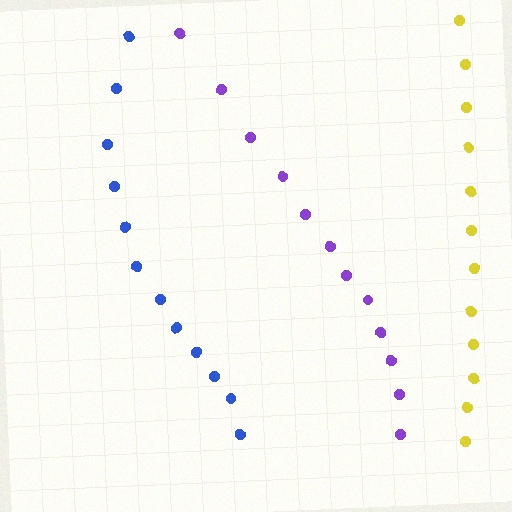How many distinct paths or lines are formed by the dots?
There are 3 distinct paths.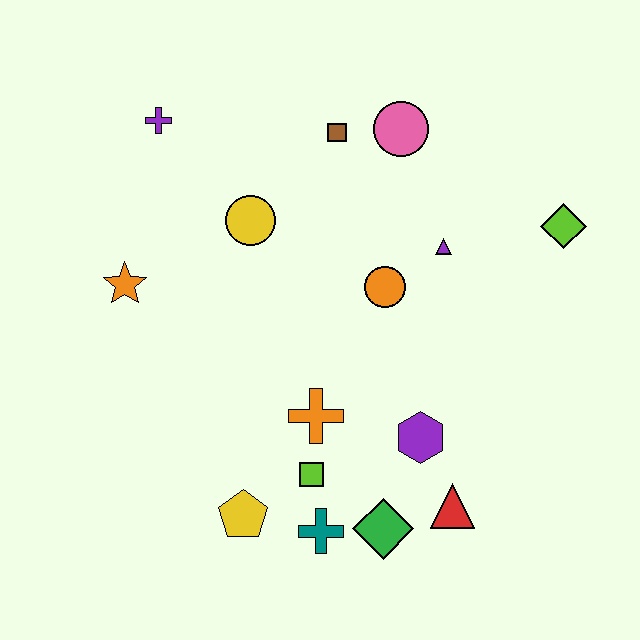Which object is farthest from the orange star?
The lime diamond is farthest from the orange star.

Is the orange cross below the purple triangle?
Yes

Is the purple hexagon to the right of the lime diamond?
No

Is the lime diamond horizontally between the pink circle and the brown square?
No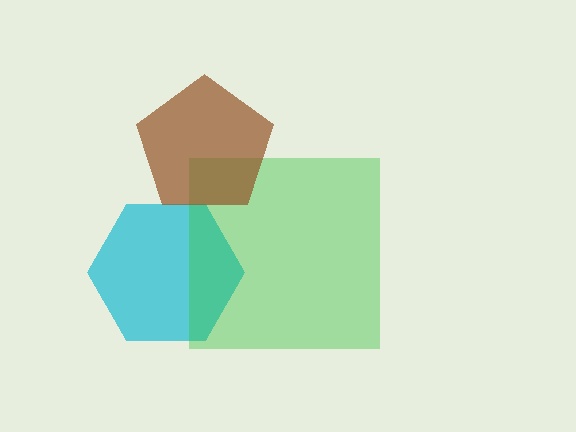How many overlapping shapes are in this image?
There are 3 overlapping shapes in the image.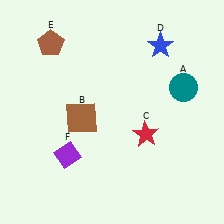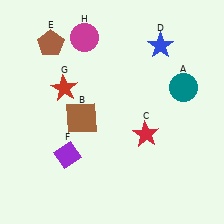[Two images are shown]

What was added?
A red star (G), a magenta circle (H) were added in Image 2.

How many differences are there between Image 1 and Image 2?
There are 2 differences between the two images.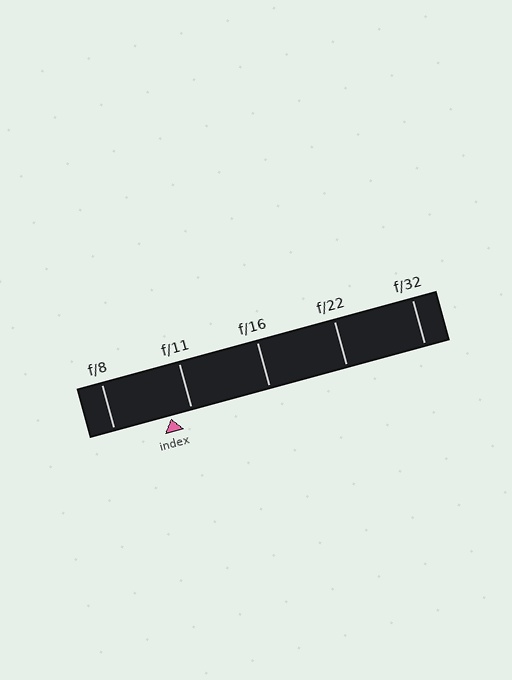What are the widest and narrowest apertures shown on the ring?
The widest aperture shown is f/8 and the narrowest is f/32.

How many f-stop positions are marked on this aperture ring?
There are 5 f-stop positions marked.